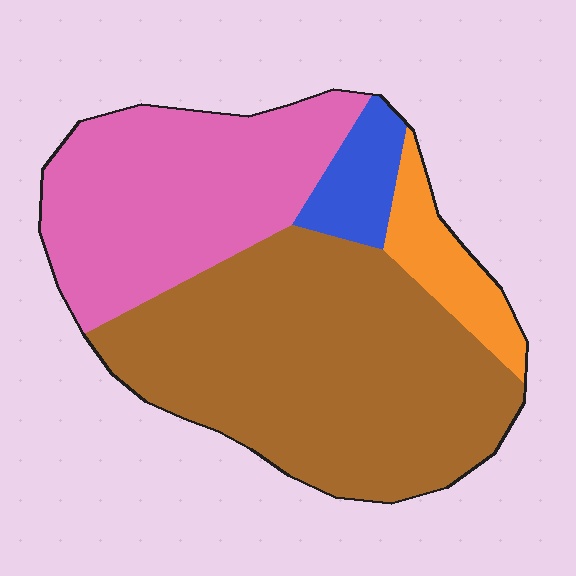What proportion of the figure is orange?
Orange covers roughly 10% of the figure.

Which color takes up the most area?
Brown, at roughly 50%.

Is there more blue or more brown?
Brown.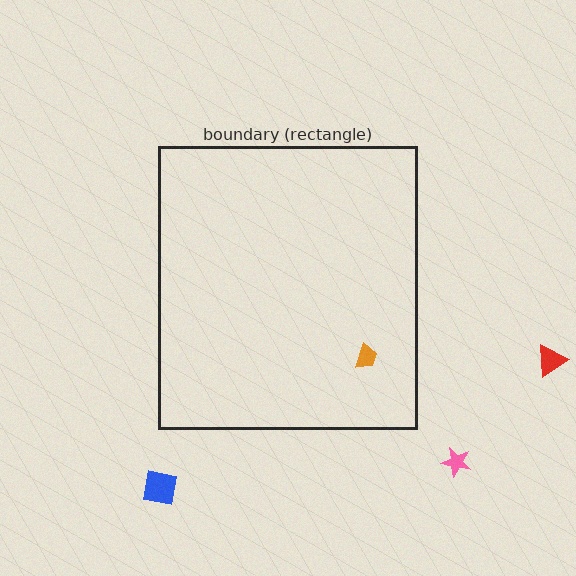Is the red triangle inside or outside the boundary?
Outside.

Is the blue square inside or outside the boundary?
Outside.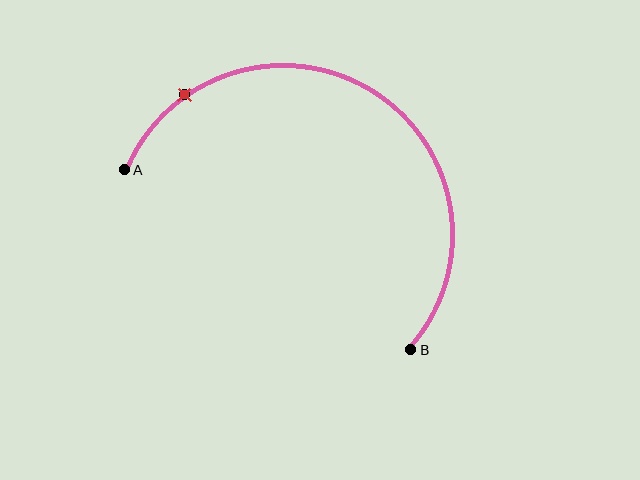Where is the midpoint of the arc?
The arc midpoint is the point on the curve farthest from the straight line joining A and B. It sits above that line.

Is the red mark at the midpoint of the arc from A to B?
No. The red mark lies on the arc but is closer to endpoint A. The arc midpoint would be at the point on the curve equidistant along the arc from both A and B.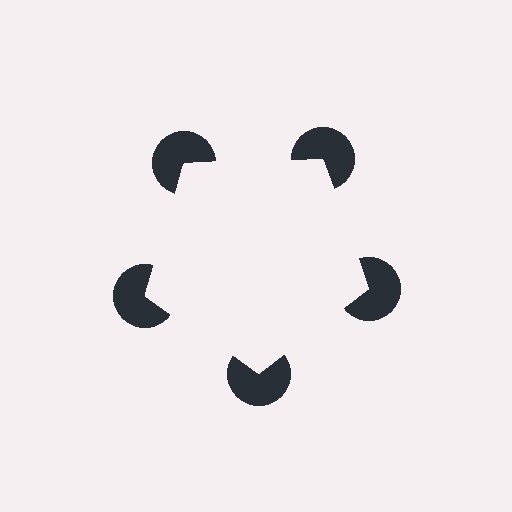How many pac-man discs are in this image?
There are 5 — one at each vertex of the illusory pentagon.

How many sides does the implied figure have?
5 sides.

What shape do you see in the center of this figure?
An illusory pentagon — its edges are inferred from the aligned wedge cuts in the pac-man discs, not physically drawn.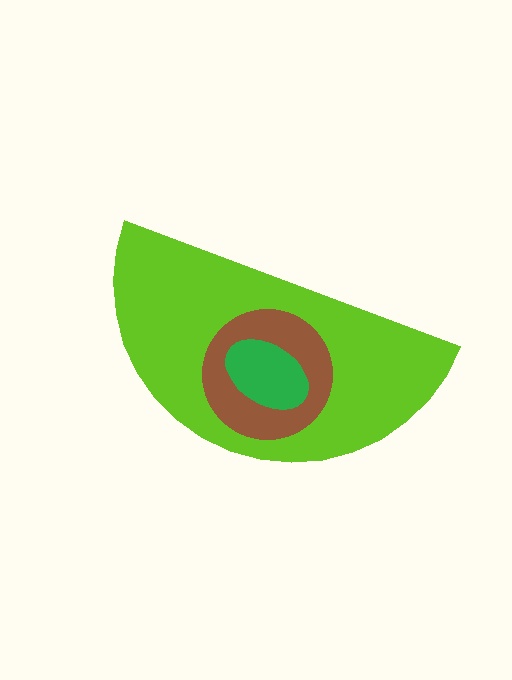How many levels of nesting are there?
3.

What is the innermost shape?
The green ellipse.